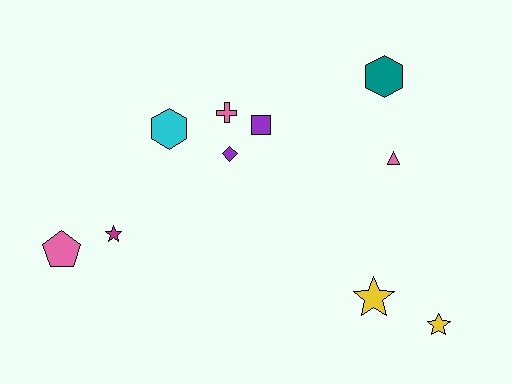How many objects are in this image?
There are 10 objects.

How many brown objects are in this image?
There are no brown objects.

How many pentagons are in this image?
There is 1 pentagon.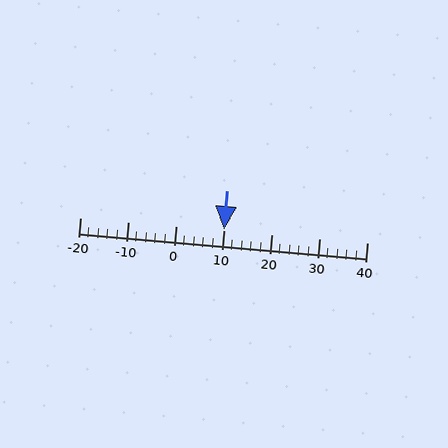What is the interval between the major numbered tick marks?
The major tick marks are spaced 10 units apart.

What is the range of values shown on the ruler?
The ruler shows values from -20 to 40.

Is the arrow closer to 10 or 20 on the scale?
The arrow is closer to 10.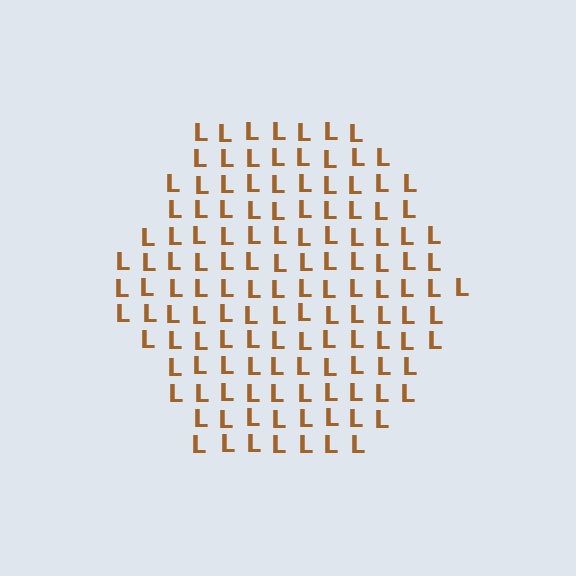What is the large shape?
The large shape is a hexagon.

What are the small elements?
The small elements are letter L's.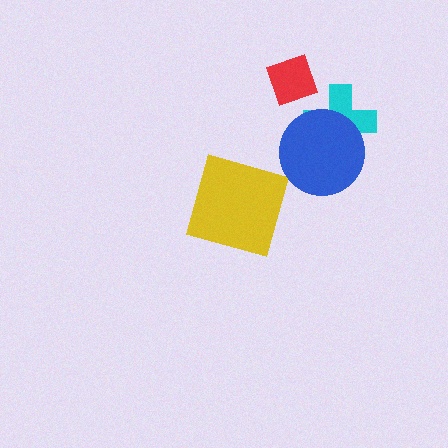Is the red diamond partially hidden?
No, no other shape covers it.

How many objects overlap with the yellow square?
0 objects overlap with the yellow square.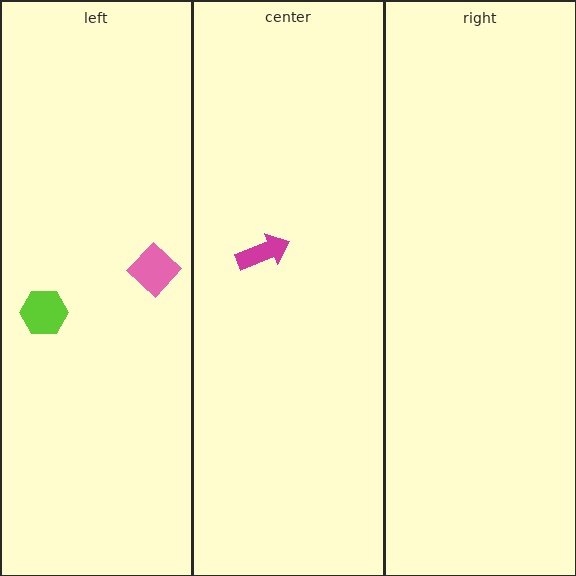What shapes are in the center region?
The magenta arrow.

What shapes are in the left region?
The lime hexagon, the pink diamond.